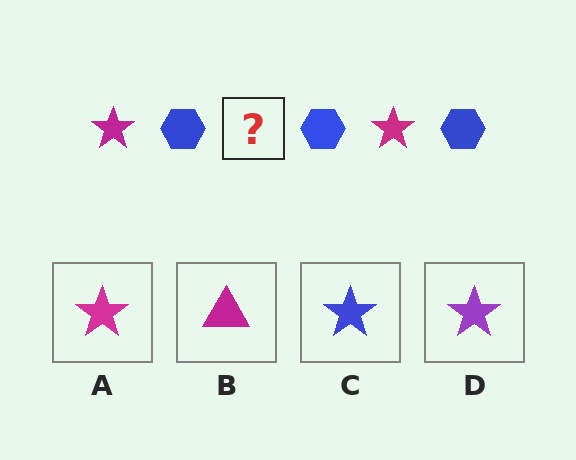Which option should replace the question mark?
Option A.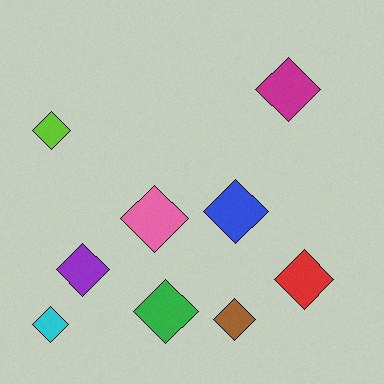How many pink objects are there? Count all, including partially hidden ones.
There is 1 pink object.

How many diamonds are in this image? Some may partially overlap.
There are 9 diamonds.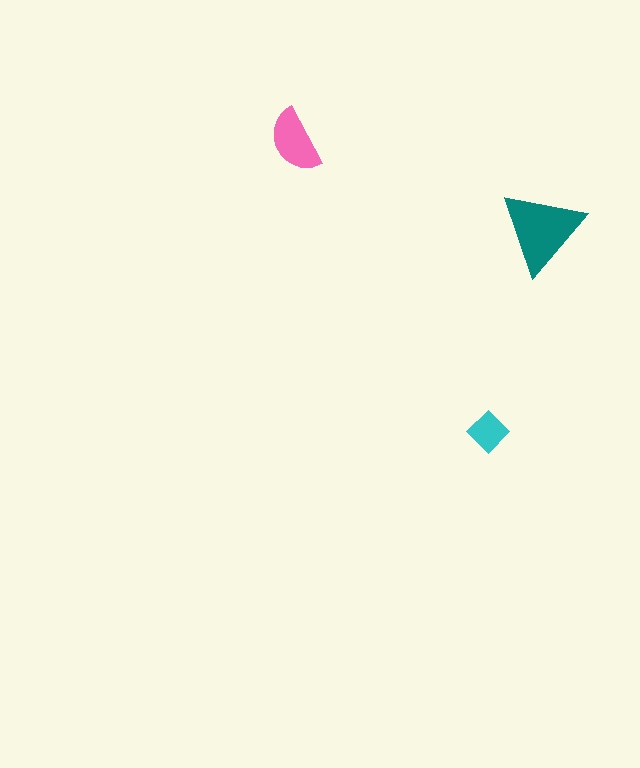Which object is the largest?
The teal triangle.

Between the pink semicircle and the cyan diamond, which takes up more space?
The pink semicircle.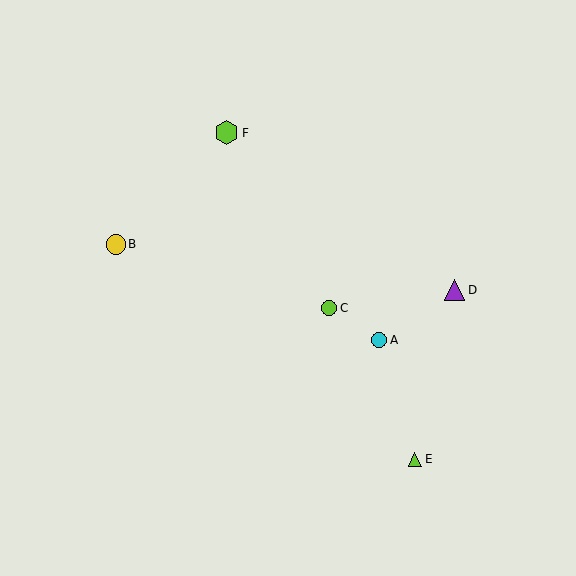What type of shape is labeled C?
Shape C is a lime circle.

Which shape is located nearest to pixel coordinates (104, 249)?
The yellow circle (labeled B) at (116, 244) is nearest to that location.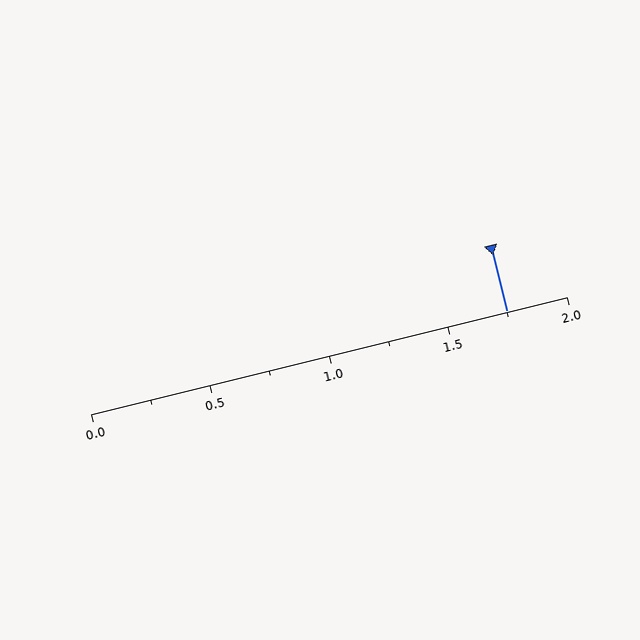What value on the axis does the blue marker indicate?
The marker indicates approximately 1.75.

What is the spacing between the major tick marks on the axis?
The major ticks are spaced 0.5 apart.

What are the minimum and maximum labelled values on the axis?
The axis runs from 0.0 to 2.0.